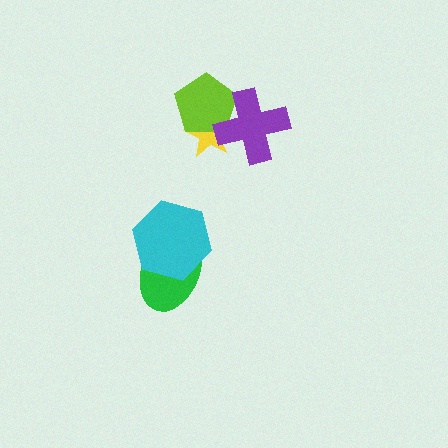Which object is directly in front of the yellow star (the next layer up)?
The lime pentagon is directly in front of the yellow star.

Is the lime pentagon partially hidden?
Yes, it is partially covered by another shape.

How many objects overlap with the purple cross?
2 objects overlap with the purple cross.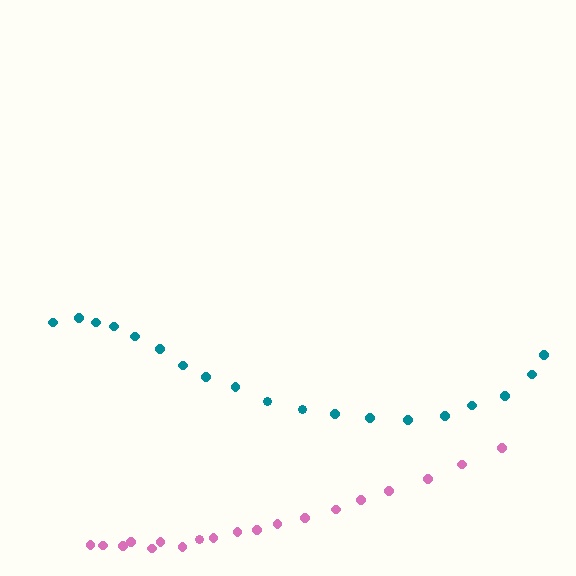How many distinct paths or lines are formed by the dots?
There are 2 distinct paths.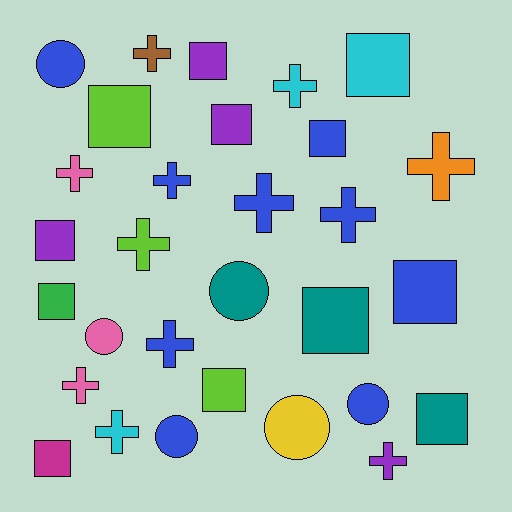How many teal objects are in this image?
There are 3 teal objects.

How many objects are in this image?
There are 30 objects.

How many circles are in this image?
There are 6 circles.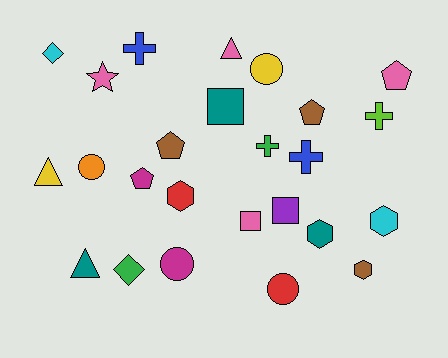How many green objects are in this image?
There are 2 green objects.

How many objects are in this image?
There are 25 objects.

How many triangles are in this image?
There are 3 triangles.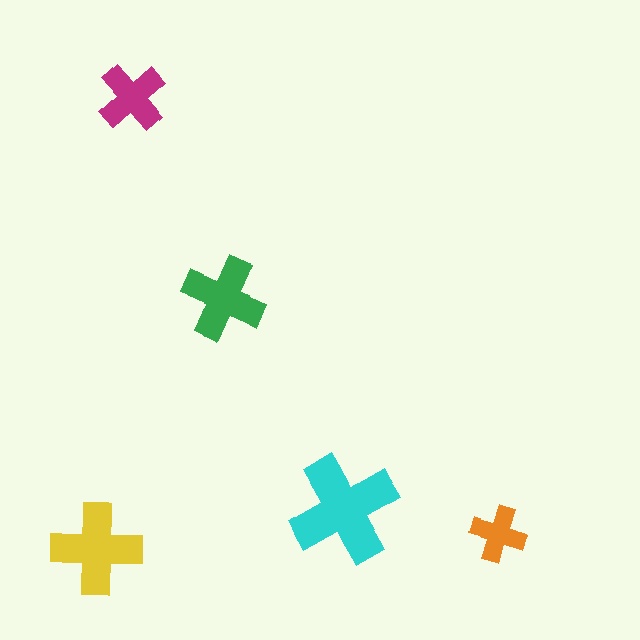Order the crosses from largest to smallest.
the cyan one, the yellow one, the green one, the magenta one, the orange one.